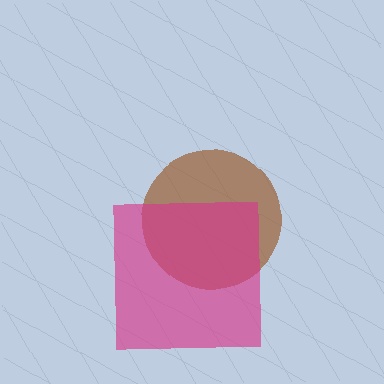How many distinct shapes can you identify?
There are 2 distinct shapes: a brown circle, a magenta square.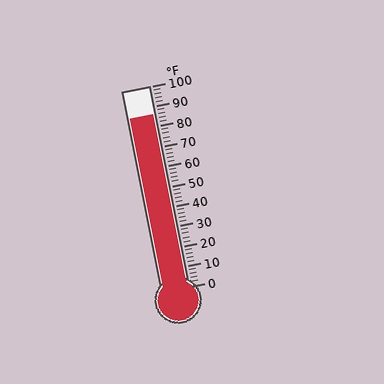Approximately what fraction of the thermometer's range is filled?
The thermometer is filled to approximately 85% of its range.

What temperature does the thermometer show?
The thermometer shows approximately 86°F.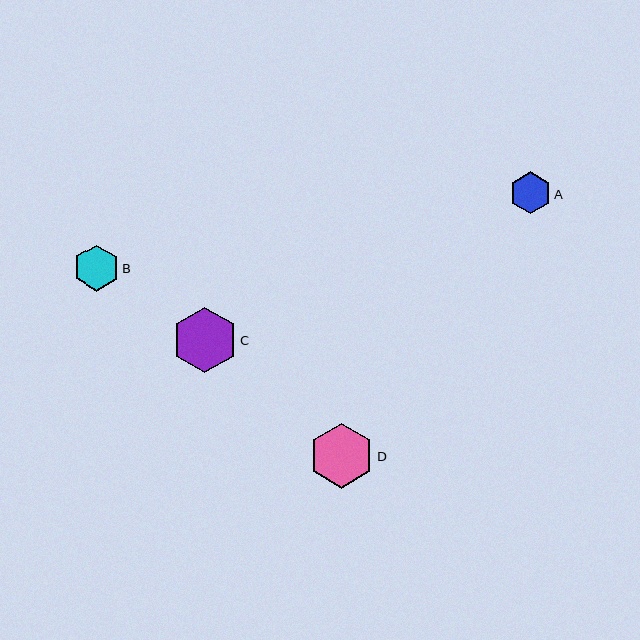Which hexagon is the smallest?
Hexagon A is the smallest with a size of approximately 42 pixels.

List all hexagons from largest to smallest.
From largest to smallest: C, D, B, A.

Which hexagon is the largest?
Hexagon C is the largest with a size of approximately 65 pixels.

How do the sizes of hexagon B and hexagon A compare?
Hexagon B and hexagon A are approximately the same size.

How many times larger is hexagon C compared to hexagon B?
Hexagon C is approximately 1.4 times the size of hexagon B.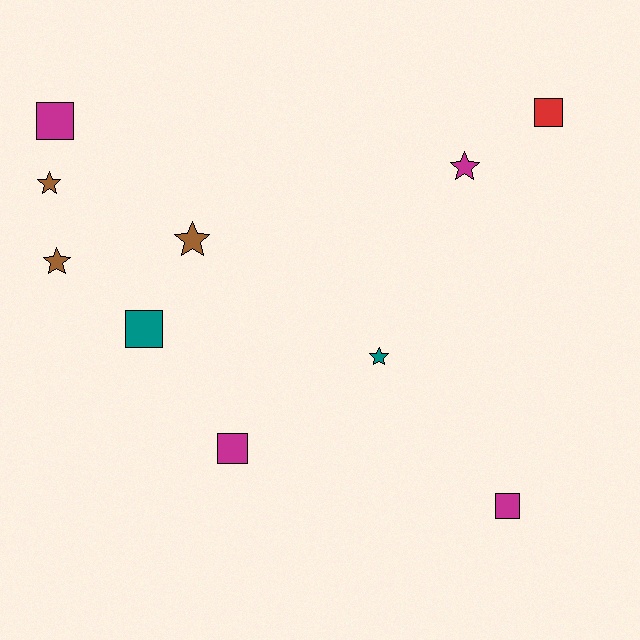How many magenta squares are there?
There are 3 magenta squares.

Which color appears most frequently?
Magenta, with 4 objects.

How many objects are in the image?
There are 10 objects.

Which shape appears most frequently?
Star, with 5 objects.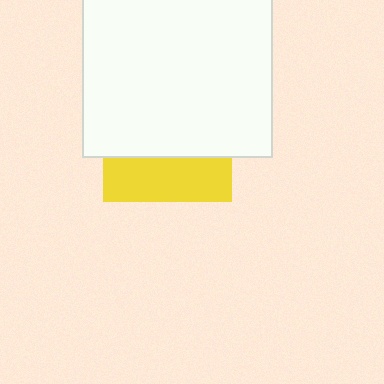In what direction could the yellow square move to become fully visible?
The yellow square could move down. That would shift it out from behind the white square entirely.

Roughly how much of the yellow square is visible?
A small part of it is visible (roughly 34%).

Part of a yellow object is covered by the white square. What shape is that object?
It is a square.